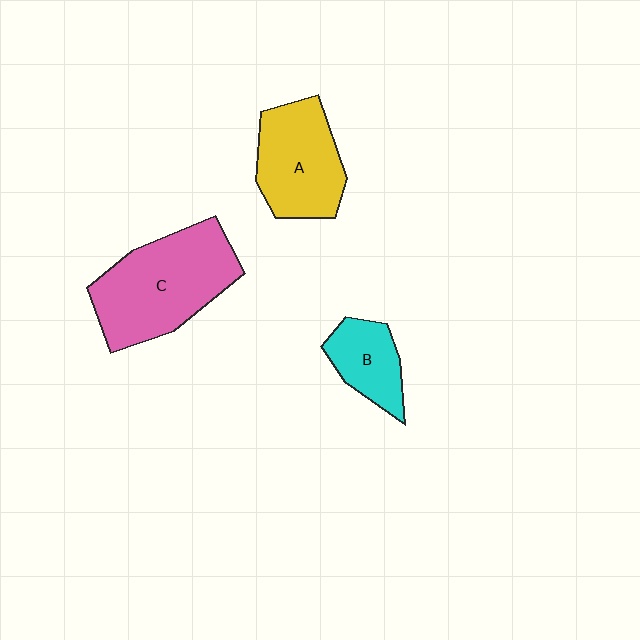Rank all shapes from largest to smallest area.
From largest to smallest: C (pink), A (yellow), B (cyan).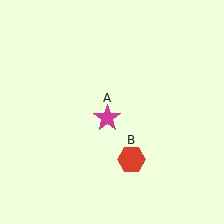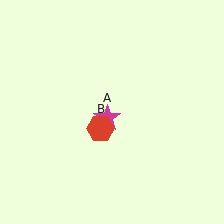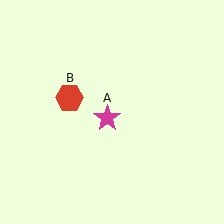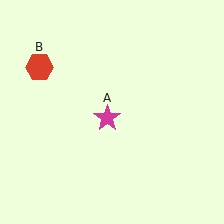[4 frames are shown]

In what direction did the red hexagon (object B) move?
The red hexagon (object B) moved up and to the left.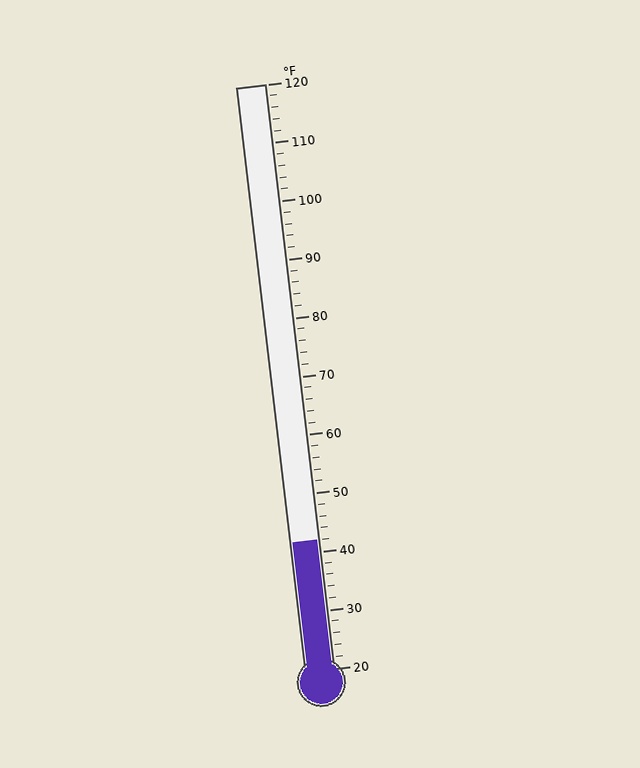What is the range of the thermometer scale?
The thermometer scale ranges from 20°F to 120°F.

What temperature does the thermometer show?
The thermometer shows approximately 42°F.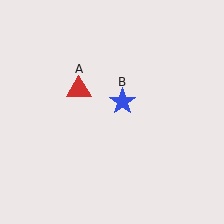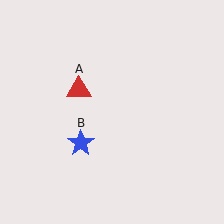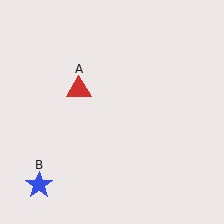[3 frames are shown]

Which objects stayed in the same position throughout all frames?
Red triangle (object A) remained stationary.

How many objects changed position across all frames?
1 object changed position: blue star (object B).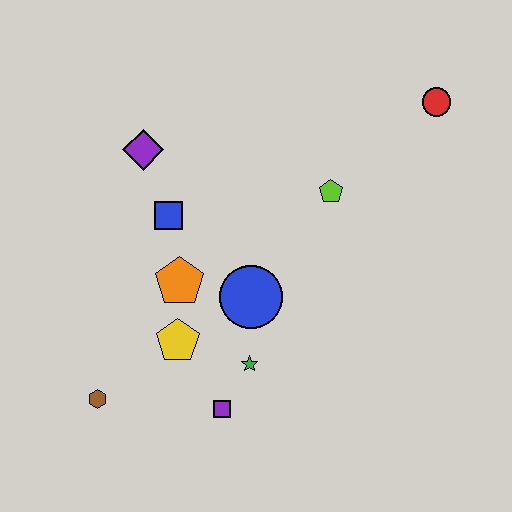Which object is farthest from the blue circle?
The red circle is farthest from the blue circle.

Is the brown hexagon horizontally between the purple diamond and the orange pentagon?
No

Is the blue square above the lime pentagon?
No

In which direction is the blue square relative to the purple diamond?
The blue square is below the purple diamond.